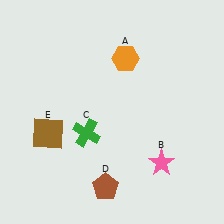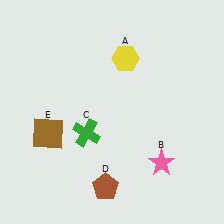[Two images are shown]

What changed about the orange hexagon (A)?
In Image 1, A is orange. In Image 2, it changed to yellow.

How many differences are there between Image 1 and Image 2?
There is 1 difference between the two images.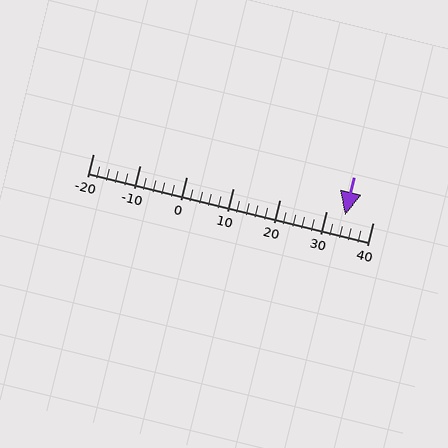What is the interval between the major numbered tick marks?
The major tick marks are spaced 10 units apart.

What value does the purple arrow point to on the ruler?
The purple arrow points to approximately 34.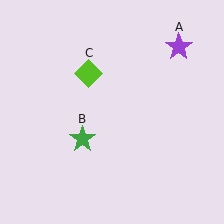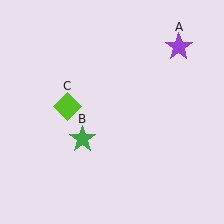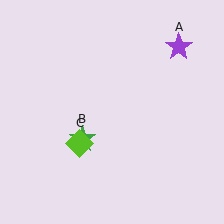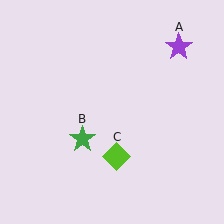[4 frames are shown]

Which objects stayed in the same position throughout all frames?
Purple star (object A) and green star (object B) remained stationary.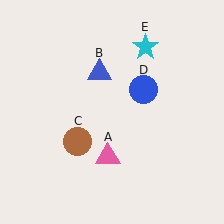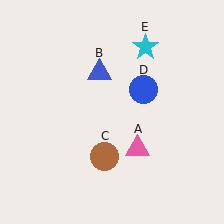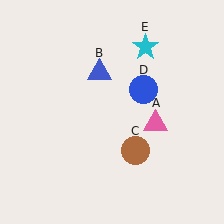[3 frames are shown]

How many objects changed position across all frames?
2 objects changed position: pink triangle (object A), brown circle (object C).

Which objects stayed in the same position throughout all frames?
Blue triangle (object B) and blue circle (object D) and cyan star (object E) remained stationary.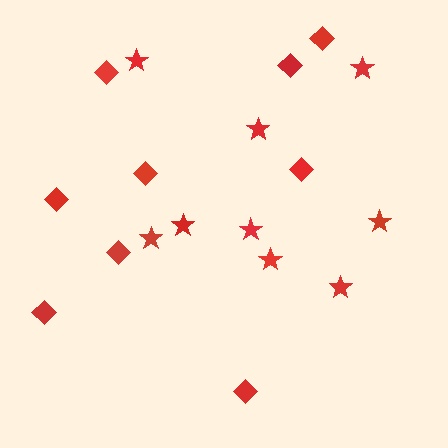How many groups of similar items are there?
There are 2 groups: one group of stars (9) and one group of diamonds (9).